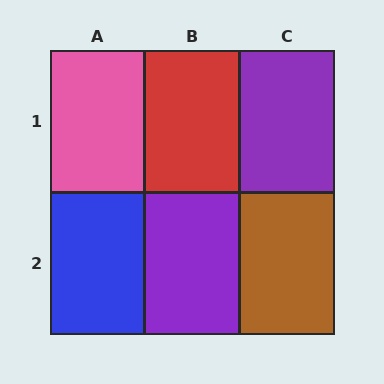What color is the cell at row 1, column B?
Red.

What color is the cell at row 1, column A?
Pink.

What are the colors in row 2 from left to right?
Blue, purple, brown.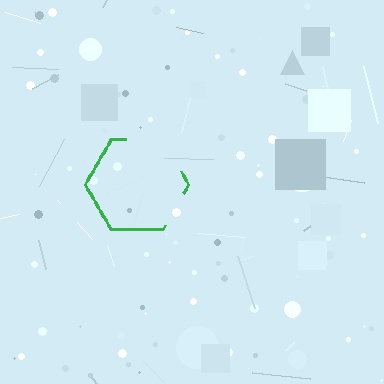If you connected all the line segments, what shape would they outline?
They would outline a hexagon.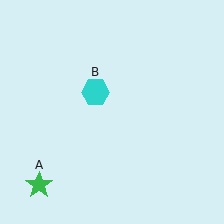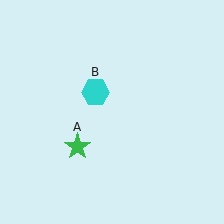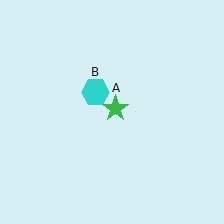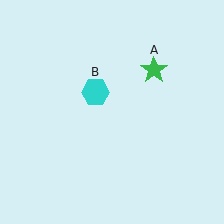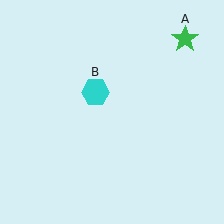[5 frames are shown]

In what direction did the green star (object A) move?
The green star (object A) moved up and to the right.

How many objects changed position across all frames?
1 object changed position: green star (object A).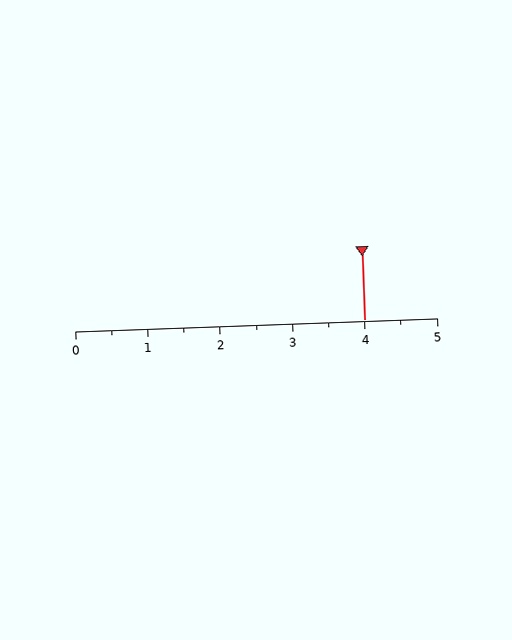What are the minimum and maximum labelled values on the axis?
The axis runs from 0 to 5.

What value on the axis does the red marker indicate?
The marker indicates approximately 4.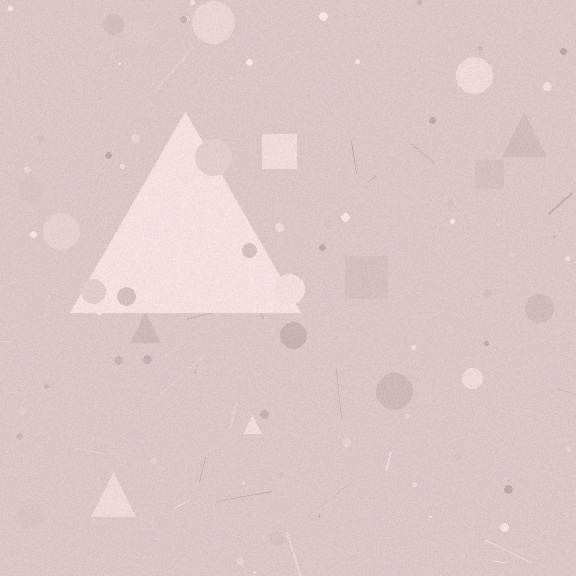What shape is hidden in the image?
A triangle is hidden in the image.